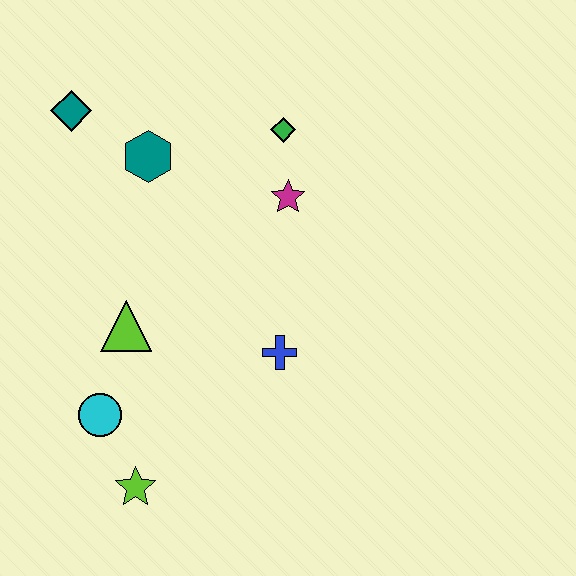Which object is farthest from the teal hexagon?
The lime star is farthest from the teal hexagon.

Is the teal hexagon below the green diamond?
Yes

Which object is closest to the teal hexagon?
The teal diamond is closest to the teal hexagon.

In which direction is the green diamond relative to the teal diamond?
The green diamond is to the right of the teal diamond.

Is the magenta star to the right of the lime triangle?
Yes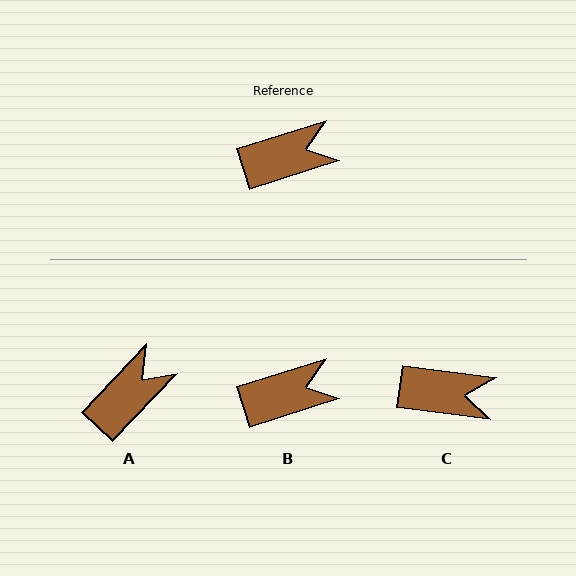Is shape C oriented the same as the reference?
No, it is off by about 25 degrees.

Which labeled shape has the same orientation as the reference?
B.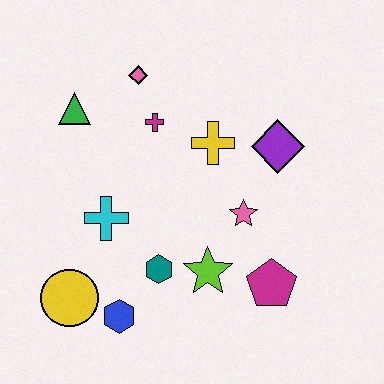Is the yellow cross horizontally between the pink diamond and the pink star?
Yes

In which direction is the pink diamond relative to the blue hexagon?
The pink diamond is above the blue hexagon.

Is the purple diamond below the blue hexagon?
No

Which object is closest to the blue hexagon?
The yellow circle is closest to the blue hexagon.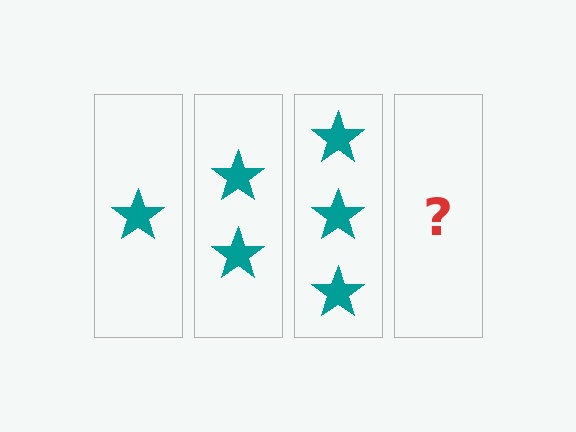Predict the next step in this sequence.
The next step is 4 stars.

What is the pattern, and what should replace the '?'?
The pattern is that each step adds one more star. The '?' should be 4 stars.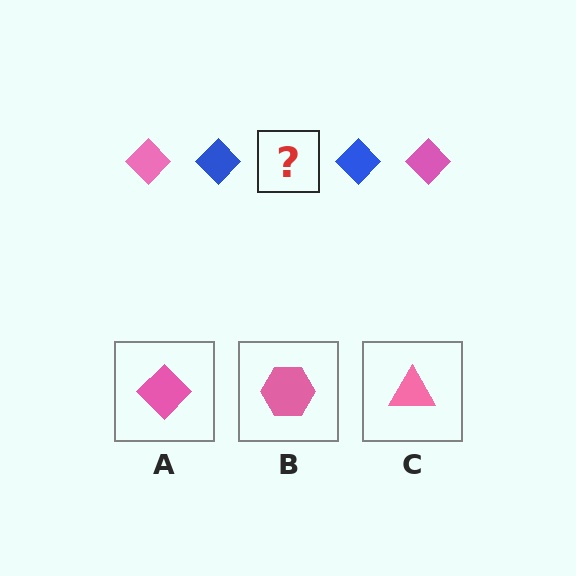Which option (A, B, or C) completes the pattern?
A.